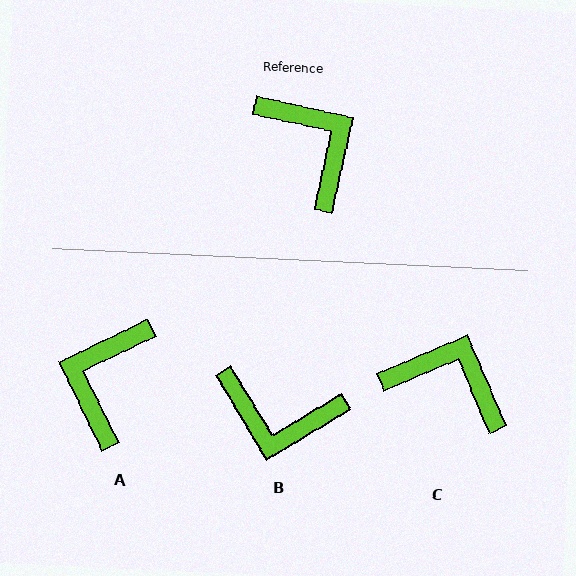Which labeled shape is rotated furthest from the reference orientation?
B, about 137 degrees away.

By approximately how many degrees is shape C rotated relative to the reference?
Approximately 35 degrees counter-clockwise.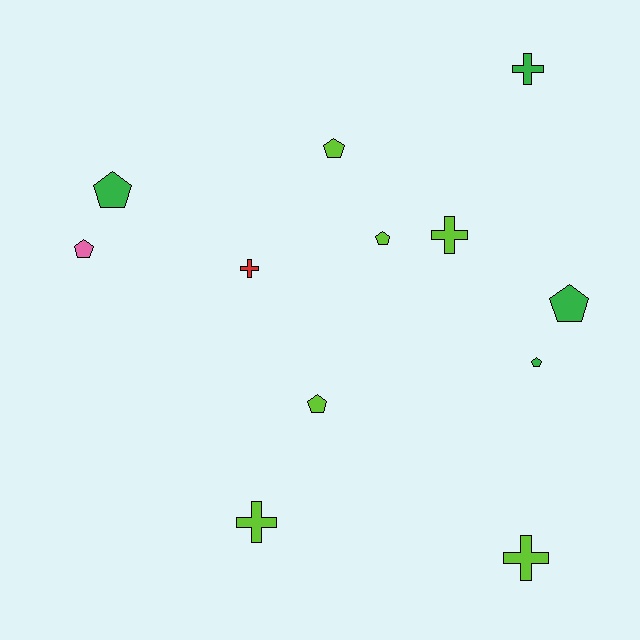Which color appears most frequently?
Lime, with 6 objects.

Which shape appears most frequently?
Pentagon, with 7 objects.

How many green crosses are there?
There is 1 green cross.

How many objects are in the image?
There are 12 objects.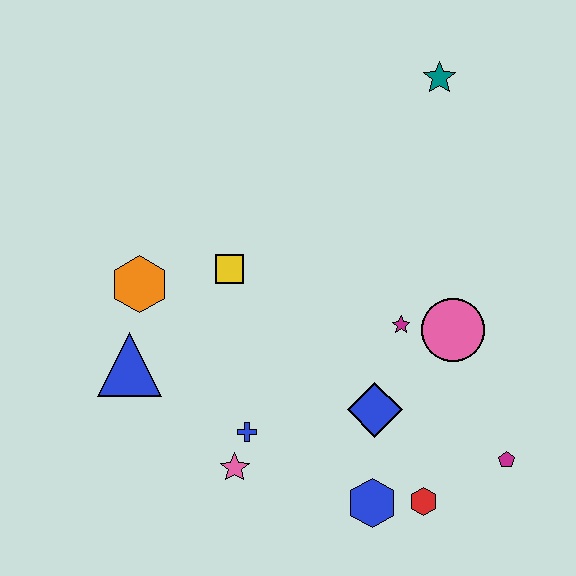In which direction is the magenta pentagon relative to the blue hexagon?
The magenta pentagon is to the right of the blue hexagon.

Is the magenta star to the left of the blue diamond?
No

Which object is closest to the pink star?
The blue cross is closest to the pink star.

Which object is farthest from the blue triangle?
The teal star is farthest from the blue triangle.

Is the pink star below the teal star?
Yes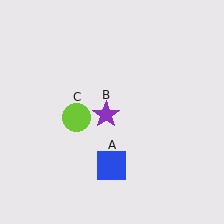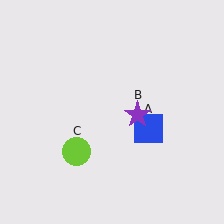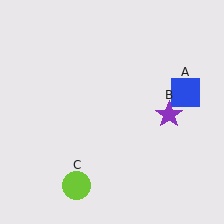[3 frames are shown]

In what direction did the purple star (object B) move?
The purple star (object B) moved right.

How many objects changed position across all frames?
3 objects changed position: blue square (object A), purple star (object B), lime circle (object C).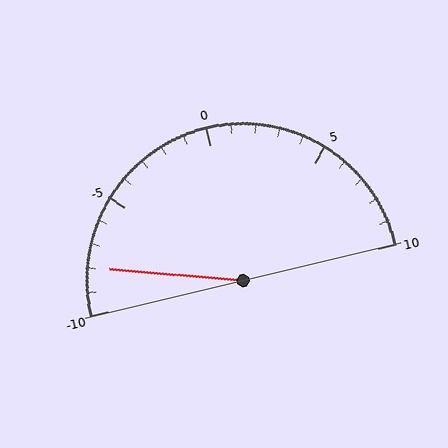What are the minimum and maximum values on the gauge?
The gauge ranges from -10 to 10.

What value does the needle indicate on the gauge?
The needle indicates approximately -8.